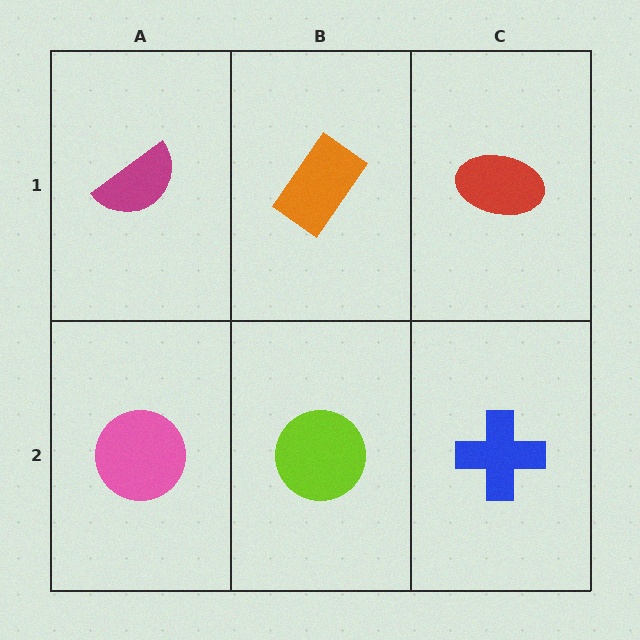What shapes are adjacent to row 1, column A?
A pink circle (row 2, column A), an orange rectangle (row 1, column B).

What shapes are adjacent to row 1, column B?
A lime circle (row 2, column B), a magenta semicircle (row 1, column A), a red ellipse (row 1, column C).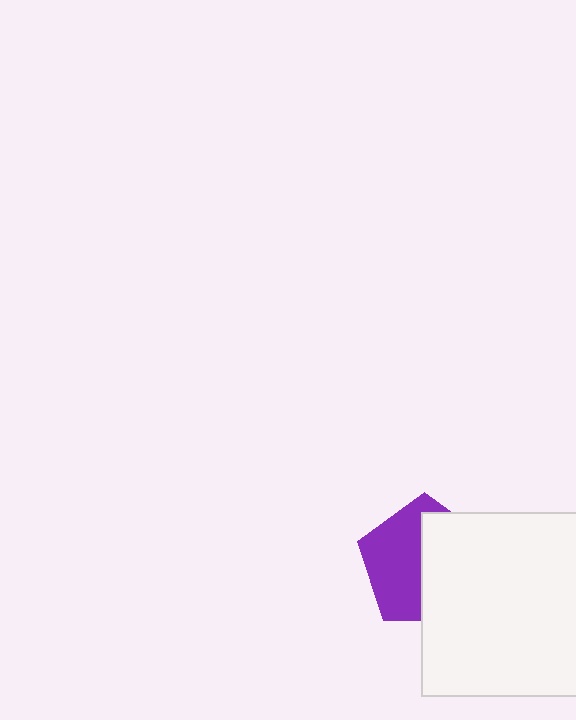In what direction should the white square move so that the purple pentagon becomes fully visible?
The white square should move right. That is the shortest direction to clear the overlap and leave the purple pentagon fully visible.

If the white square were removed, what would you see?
You would see the complete purple pentagon.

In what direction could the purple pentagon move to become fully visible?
The purple pentagon could move left. That would shift it out from behind the white square entirely.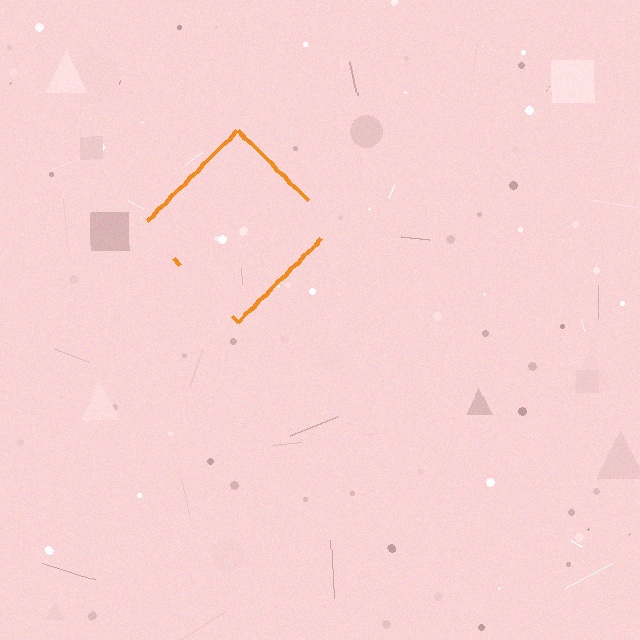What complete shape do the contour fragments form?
The contour fragments form a diamond.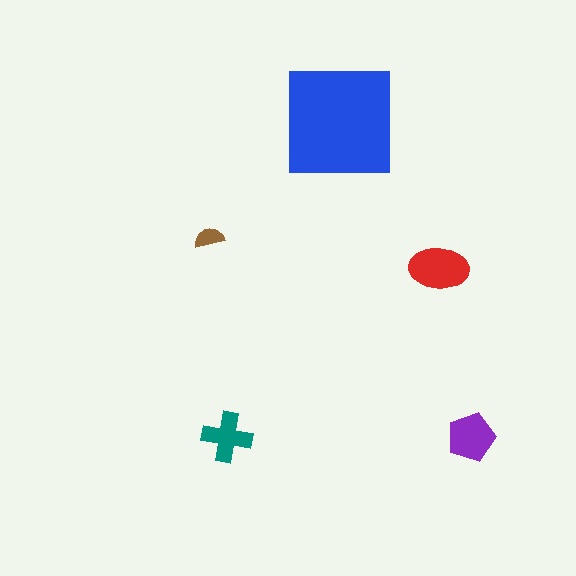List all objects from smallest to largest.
The brown semicircle, the teal cross, the purple pentagon, the red ellipse, the blue square.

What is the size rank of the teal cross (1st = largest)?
4th.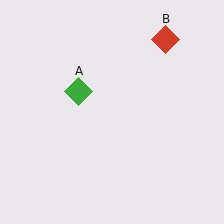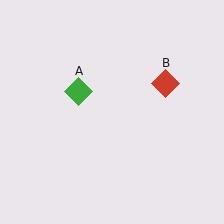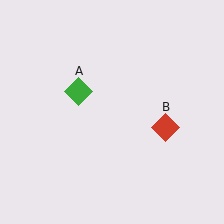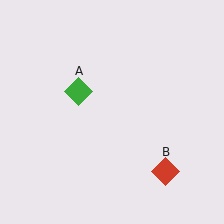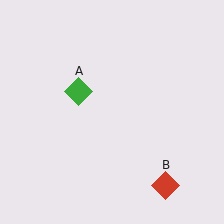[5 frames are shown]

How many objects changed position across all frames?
1 object changed position: red diamond (object B).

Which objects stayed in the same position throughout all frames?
Green diamond (object A) remained stationary.